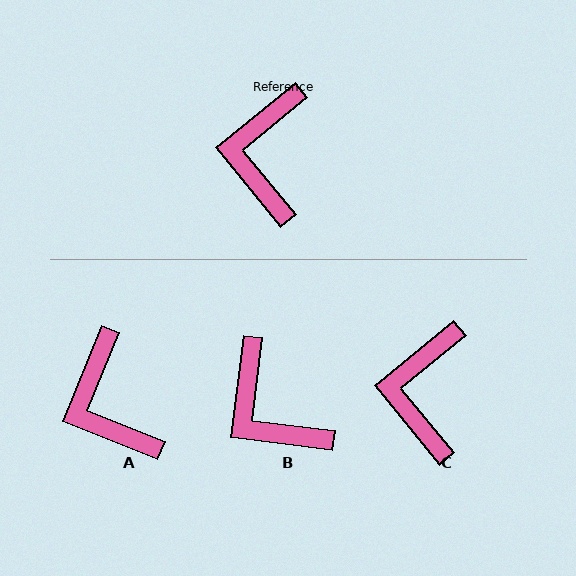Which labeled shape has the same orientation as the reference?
C.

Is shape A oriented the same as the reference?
No, it is off by about 28 degrees.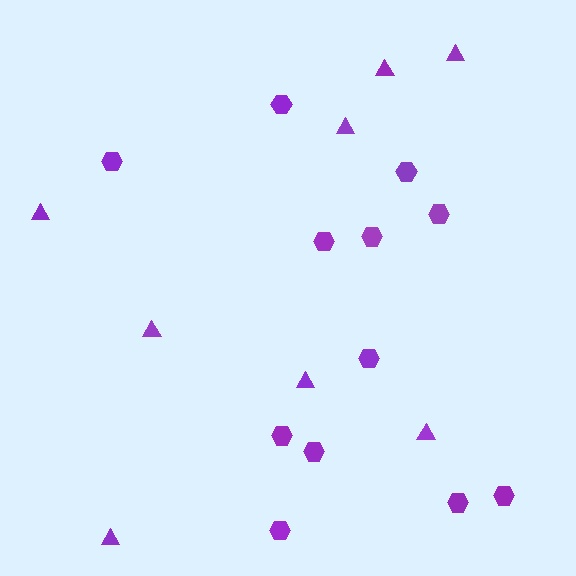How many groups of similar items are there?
There are 2 groups: one group of hexagons (12) and one group of triangles (8).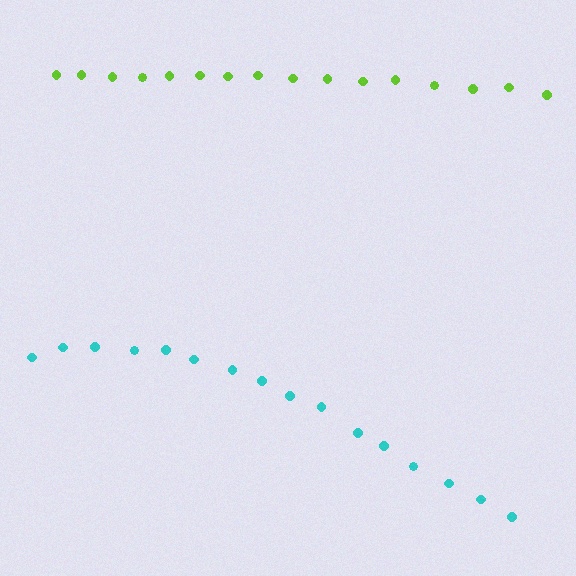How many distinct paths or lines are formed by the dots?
There are 2 distinct paths.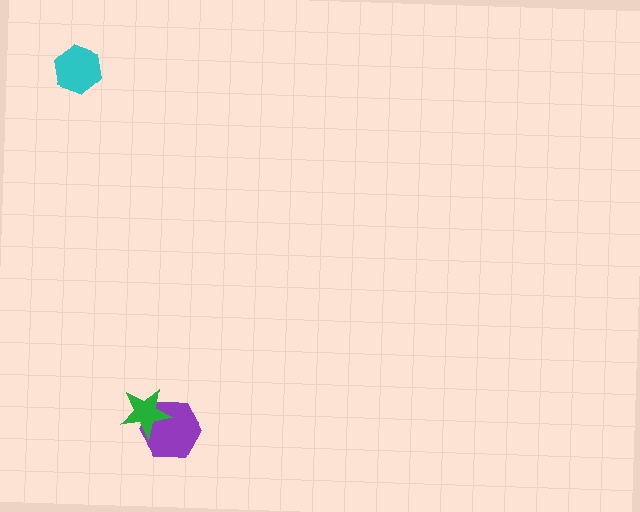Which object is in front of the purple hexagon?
The green star is in front of the purple hexagon.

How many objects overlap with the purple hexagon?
1 object overlaps with the purple hexagon.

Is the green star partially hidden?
No, no other shape covers it.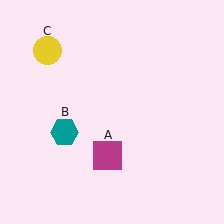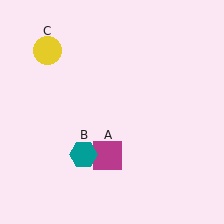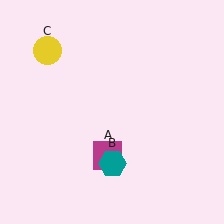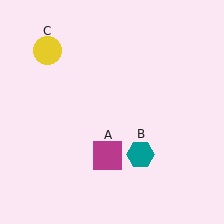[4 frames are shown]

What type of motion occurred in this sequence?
The teal hexagon (object B) rotated counterclockwise around the center of the scene.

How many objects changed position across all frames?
1 object changed position: teal hexagon (object B).